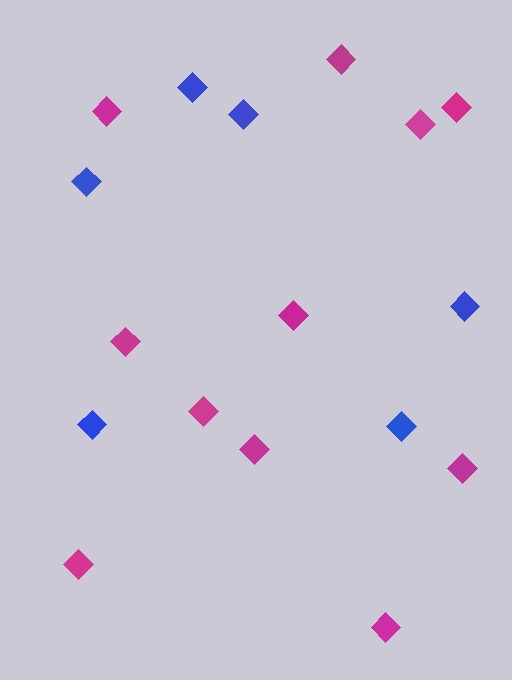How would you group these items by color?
There are 2 groups: one group of blue diamonds (6) and one group of magenta diamonds (11).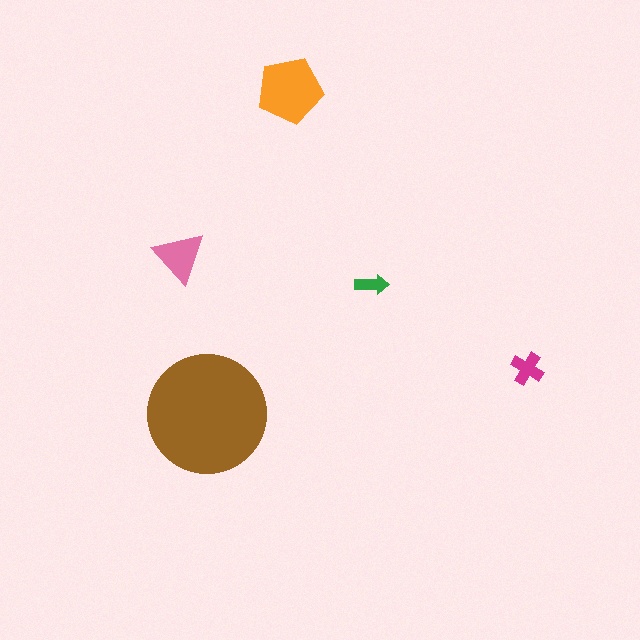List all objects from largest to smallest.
The brown circle, the orange pentagon, the pink triangle, the magenta cross, the green arrow.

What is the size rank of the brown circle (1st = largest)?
1st.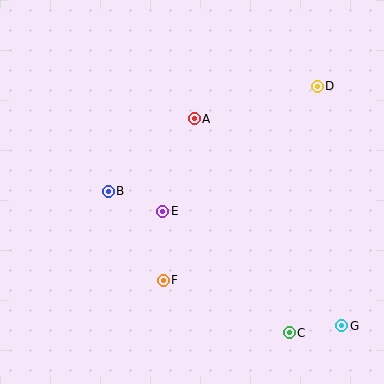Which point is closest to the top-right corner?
Point D is closest to the top-right corner.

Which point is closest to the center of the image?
Point E at (163, 211) is closest to the center.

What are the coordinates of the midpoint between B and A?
The midpoint between B and A is at (151, 155).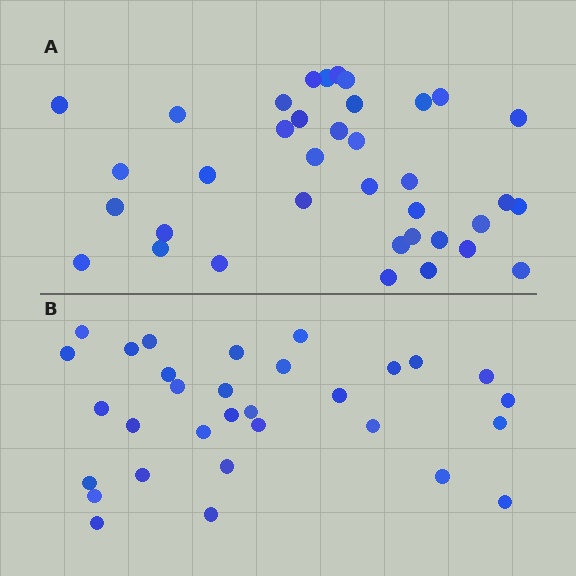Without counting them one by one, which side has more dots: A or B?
Region A (the top region) has more dots.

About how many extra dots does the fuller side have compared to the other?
Region A has about 6 more dots than region B.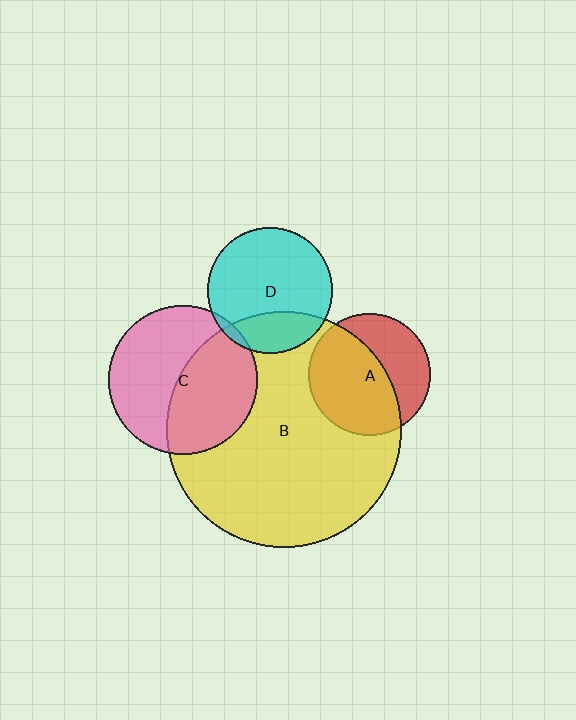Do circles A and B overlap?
Yes.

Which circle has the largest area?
Circle B (yellow).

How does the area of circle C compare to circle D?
Approximately 1.4 times.